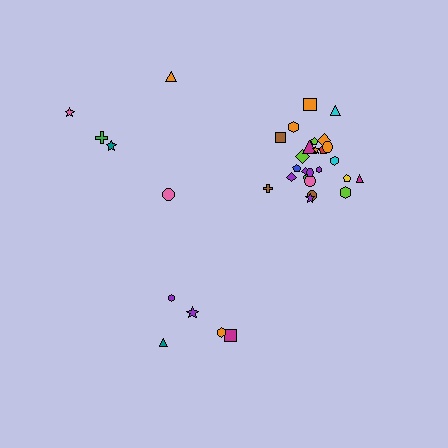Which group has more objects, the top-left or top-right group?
The top-right group.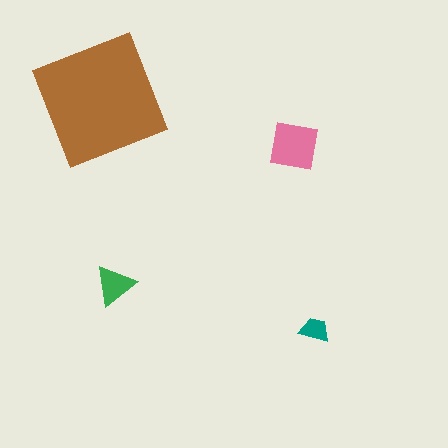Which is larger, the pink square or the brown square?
The brown square.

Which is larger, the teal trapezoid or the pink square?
The pink square.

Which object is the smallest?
The teal trapezoid.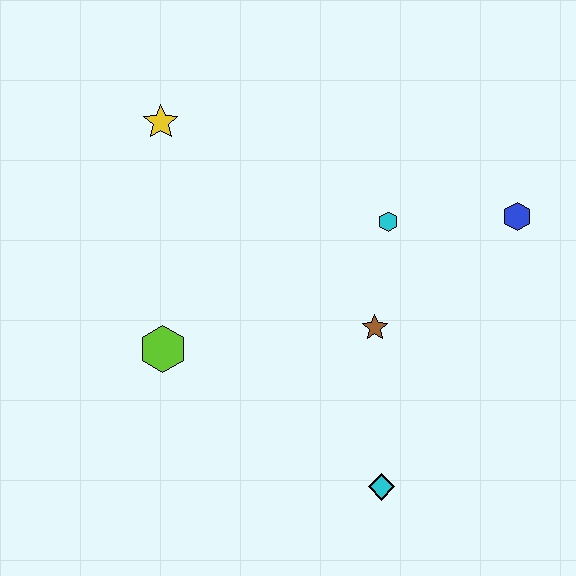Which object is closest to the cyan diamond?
The brown star is closest to the cyan diamond.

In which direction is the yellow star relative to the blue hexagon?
The yellow star is to the left of the blue hexagon.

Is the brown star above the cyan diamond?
Yes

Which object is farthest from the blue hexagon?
The lime hexagon is farthest from the blue hexagon.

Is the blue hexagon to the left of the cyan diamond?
No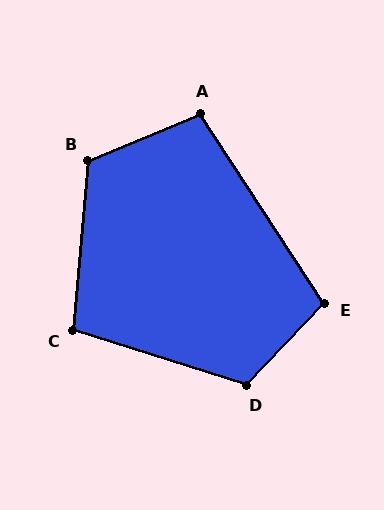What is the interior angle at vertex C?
Approximately 103 degrees (obtuse).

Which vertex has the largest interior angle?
B, at approximately 117 degrees.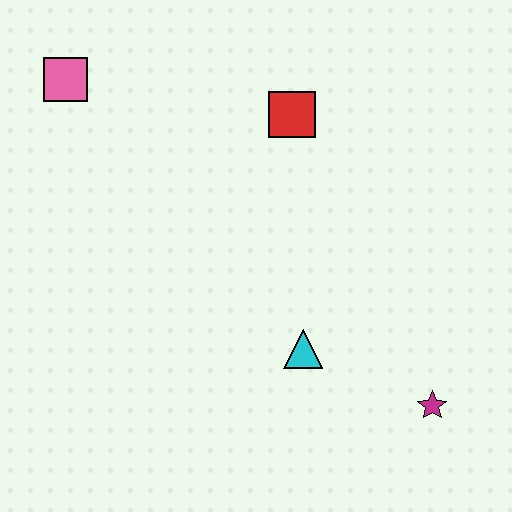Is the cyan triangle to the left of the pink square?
No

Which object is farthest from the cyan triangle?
The pink square is farthest from the cyan triangle.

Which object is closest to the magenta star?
The cyan triangle is closest to the magenta star.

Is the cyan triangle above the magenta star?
Yes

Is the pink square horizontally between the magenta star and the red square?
No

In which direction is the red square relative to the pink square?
The red square is to the right of the pink square.